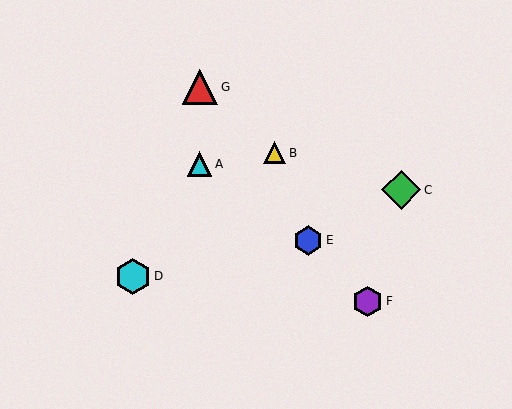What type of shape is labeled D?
Shape D is a cyan hexagon.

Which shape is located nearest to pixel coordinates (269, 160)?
The yellow triangle (labeled B) at (275, 153) is nearest to that location.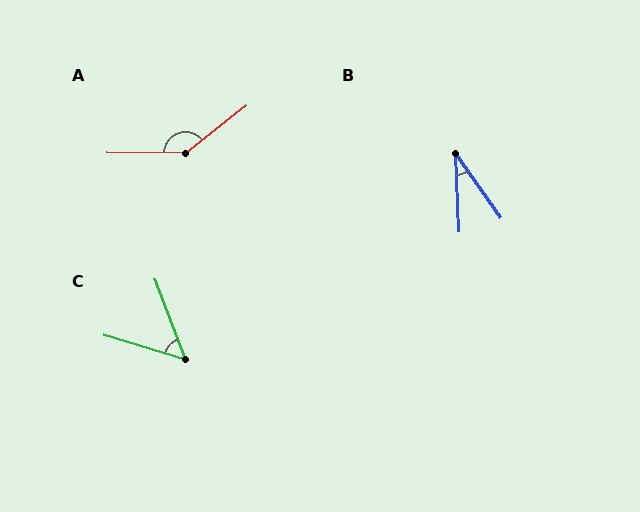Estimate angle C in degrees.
Approximately 52 degrees.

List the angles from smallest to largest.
B (33°), C (52°), A (141°).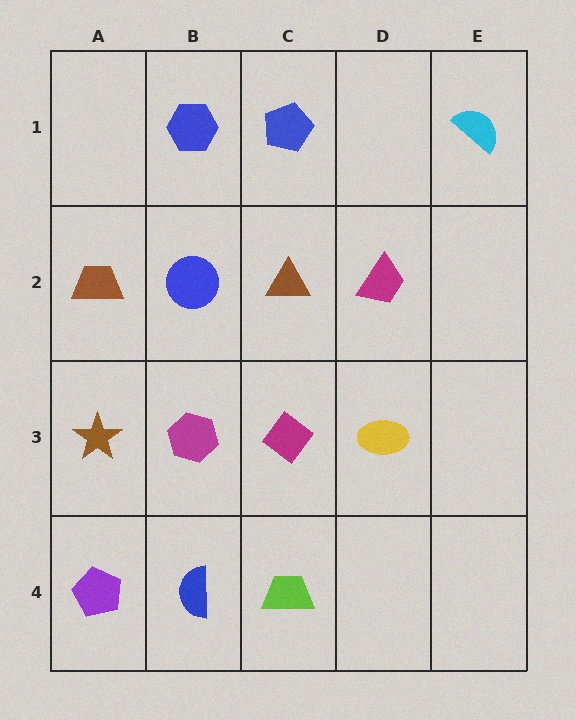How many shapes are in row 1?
3 shapes.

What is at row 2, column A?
A brown trapezoid.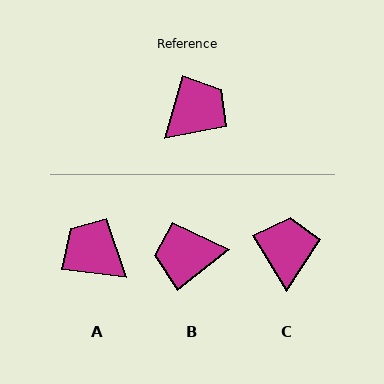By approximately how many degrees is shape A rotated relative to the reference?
Approximately 98 degrees counter-clockwise.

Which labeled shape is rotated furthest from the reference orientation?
B, about 143 degrees away.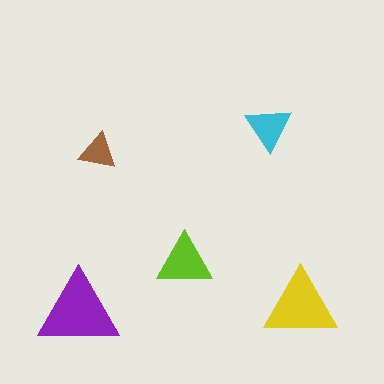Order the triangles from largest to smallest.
the purple one, the yellow one, the lime one, the cyan one, the brown one.